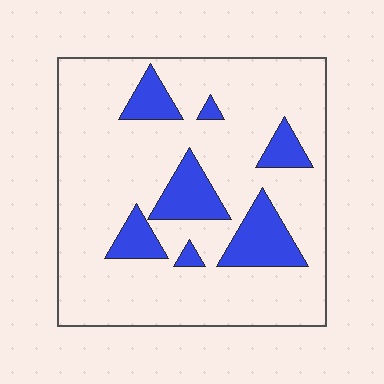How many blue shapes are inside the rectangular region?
7.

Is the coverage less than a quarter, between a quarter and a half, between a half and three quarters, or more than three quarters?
Less than a quarter.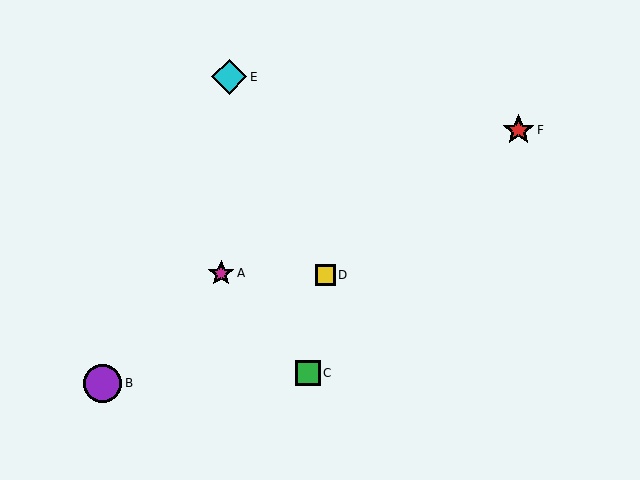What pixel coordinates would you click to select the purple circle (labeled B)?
Click at (102, 383) to select the purple circle B.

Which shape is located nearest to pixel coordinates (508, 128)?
The red star (labeled F) at (518, 130) is nearest to that location.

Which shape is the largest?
The purple circle (labeled B) is the largest.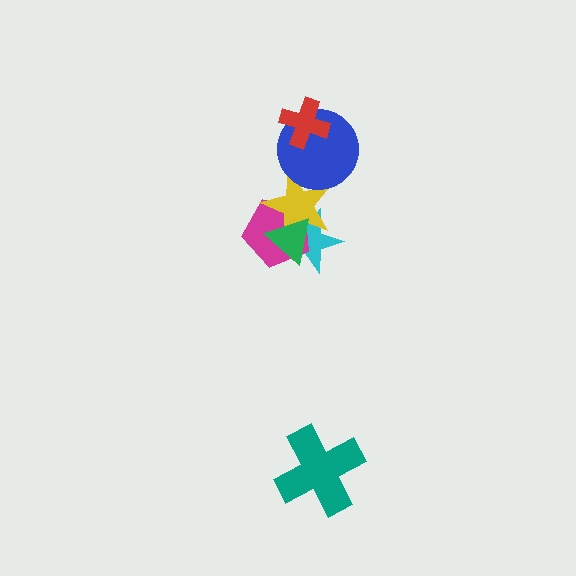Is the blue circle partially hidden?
Yes, it is partially covered by another shape.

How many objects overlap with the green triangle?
3 objects overlap with the green triangle.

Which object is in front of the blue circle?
The red cross is in front of the blue circle.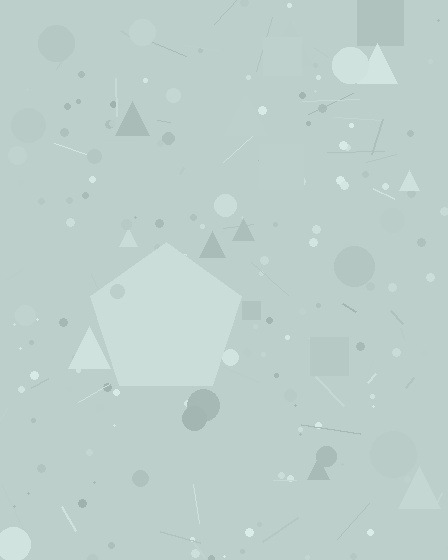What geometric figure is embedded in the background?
A pentagon is embedded in the background.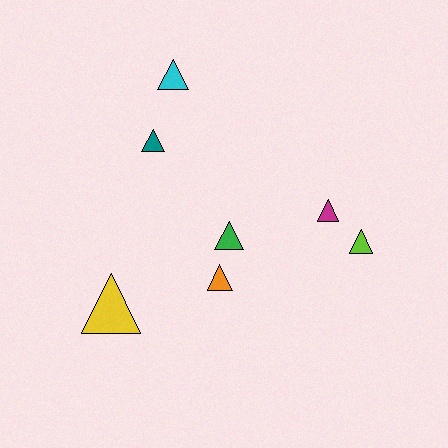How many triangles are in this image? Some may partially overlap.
There are 7 triangles.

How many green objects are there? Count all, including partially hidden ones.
There is 1 green object.